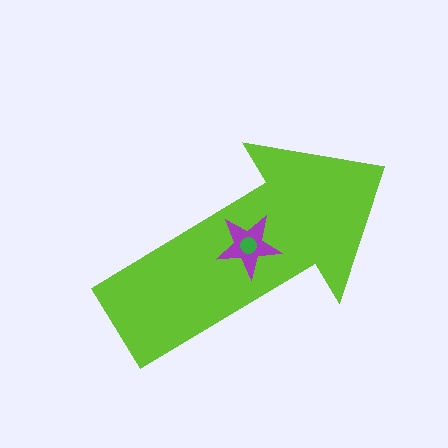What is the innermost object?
The green circle.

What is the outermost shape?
The lime arrow.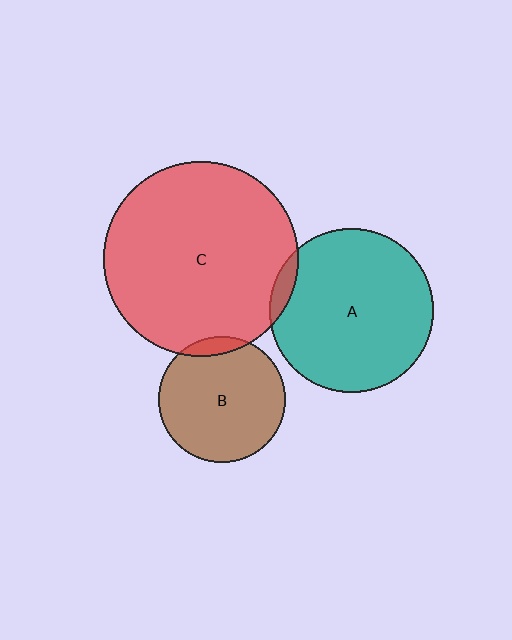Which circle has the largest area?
Circle C (red).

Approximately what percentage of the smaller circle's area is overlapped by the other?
Approximately 5%.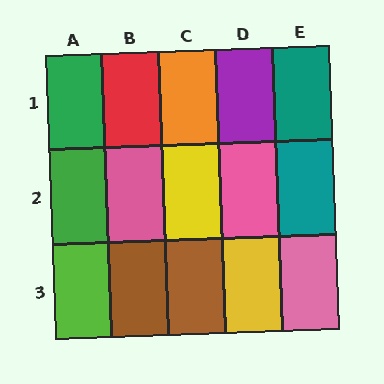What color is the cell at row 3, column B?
Brown.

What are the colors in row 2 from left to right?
Green, pink, yellow, pink, teal.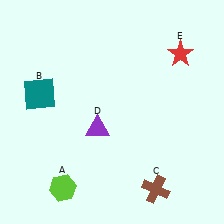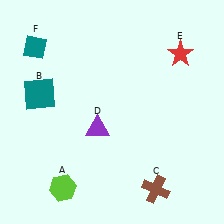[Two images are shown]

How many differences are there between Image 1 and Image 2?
There is 1 difference between the two images.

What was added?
A teal diamond (F) was added in Image 2.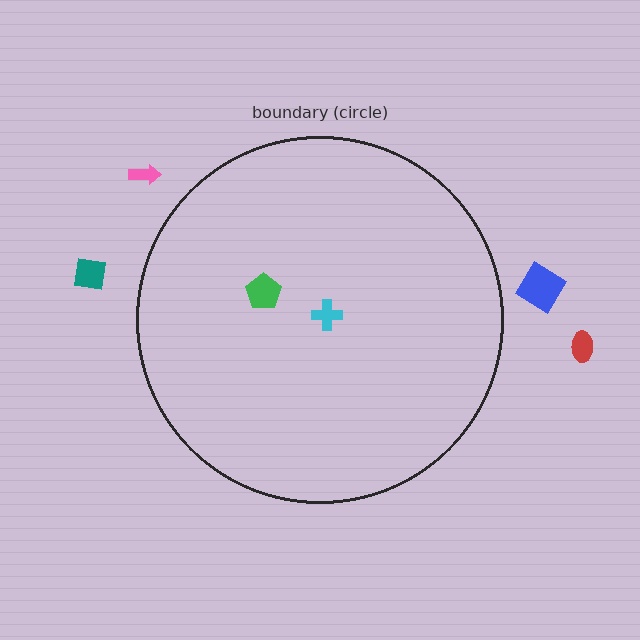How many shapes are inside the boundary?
2 inside, 4 outside.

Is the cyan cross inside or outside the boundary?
Inside.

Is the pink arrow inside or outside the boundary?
Outside.